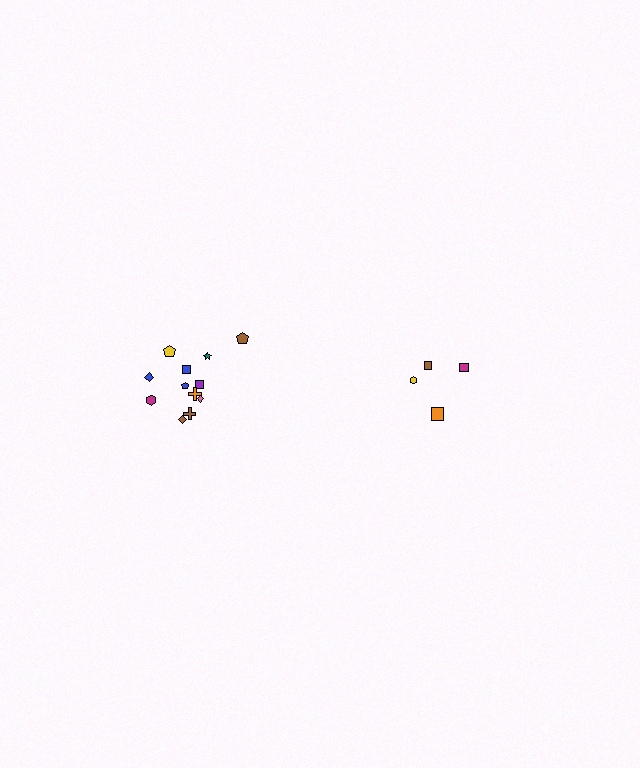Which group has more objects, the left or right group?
The left group.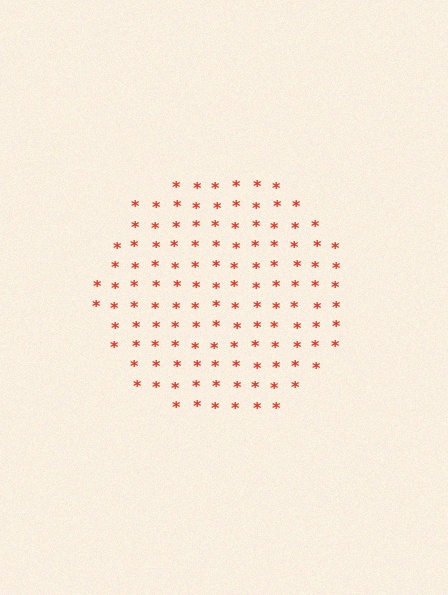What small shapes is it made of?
It is made of small asterisks.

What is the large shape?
The large shape is a circle.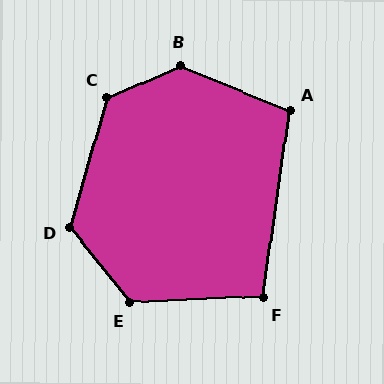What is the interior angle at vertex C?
Approximately 130 degrees (obtuse).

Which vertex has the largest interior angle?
B, at approximately 134 degrees.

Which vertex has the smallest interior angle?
F, at approximately 100 degrees.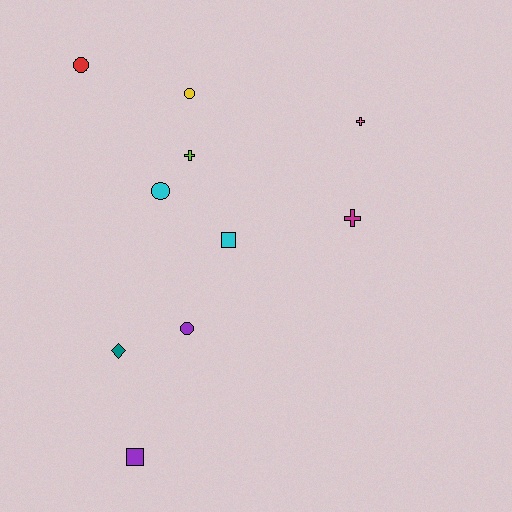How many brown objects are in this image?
There are no brown objects.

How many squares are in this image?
There are 2 squares.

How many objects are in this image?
There are 10 objects.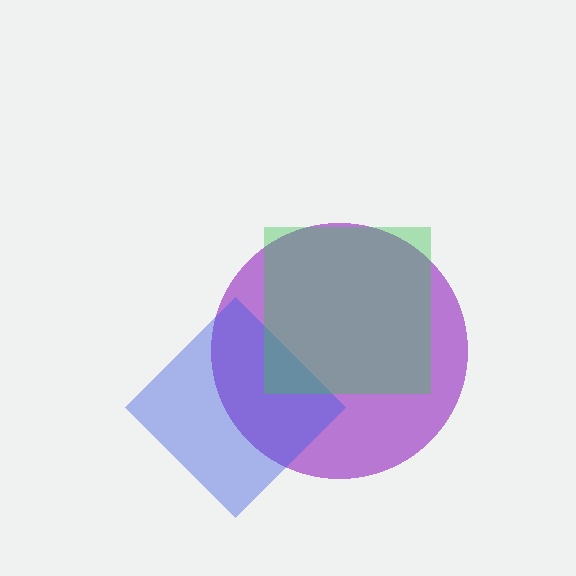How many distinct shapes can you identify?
There are 3 distinct shapes: a purple circle, a blue diamond, a green square.